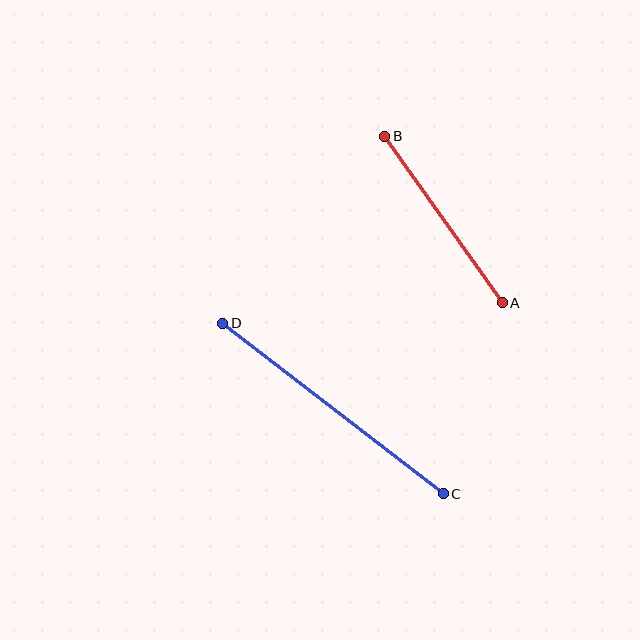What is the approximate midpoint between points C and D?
The midpoint is at approximately (333, 409) pixels.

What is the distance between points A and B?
The distance is approximately 204 pixels.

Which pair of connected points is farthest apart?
Points C and D are farthest apart.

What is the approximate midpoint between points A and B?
The midpoint is at approximately (444, 220) pixels.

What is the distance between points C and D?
The distance is approximately 279 pixels.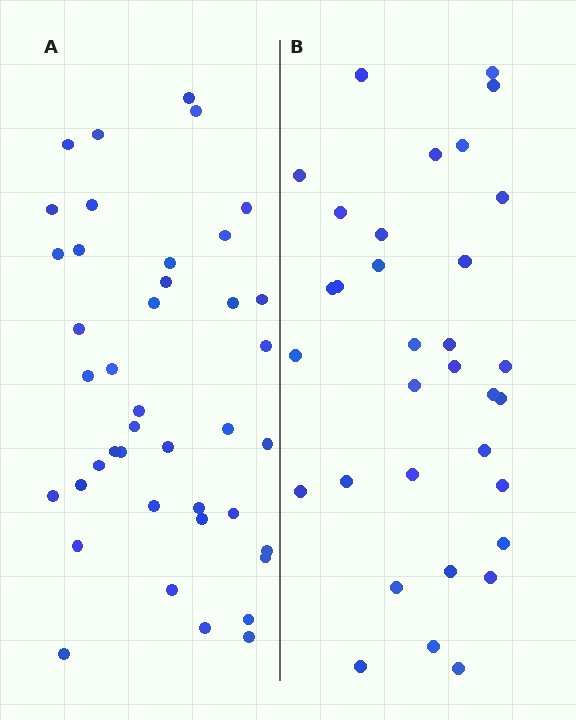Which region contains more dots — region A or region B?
Region A (the left region) has more dots.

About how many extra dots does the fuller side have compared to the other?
Region A has roughly 8 or so more dots than region B.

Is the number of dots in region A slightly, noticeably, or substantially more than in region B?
Region A has only slightly more — the two regions are fairly close. The ratio is roughly 1.2 to 1.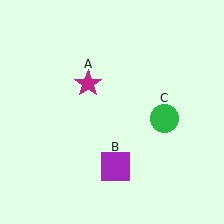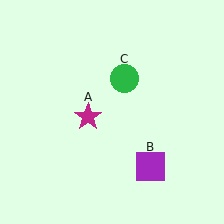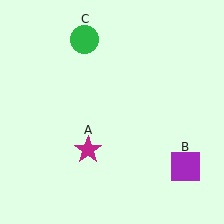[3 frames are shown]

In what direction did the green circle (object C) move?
The green circle (object C) moved up and to the left.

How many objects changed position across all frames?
3 objects changed position: magenta star (object A), purple square (object B), green circle (object C).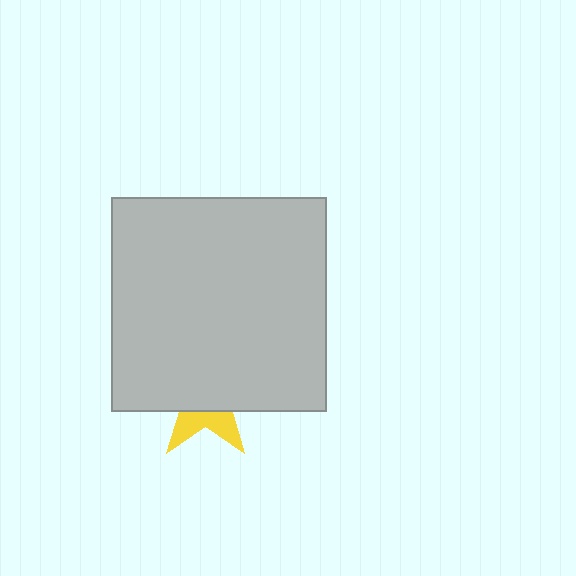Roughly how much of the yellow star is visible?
A small part of it is visible (roughly 33%).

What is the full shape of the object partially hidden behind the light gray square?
The partially hidden object is a yellow star.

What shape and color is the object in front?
The object in front is a light gray square.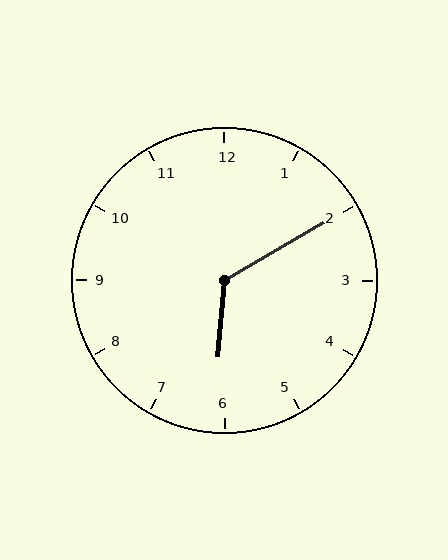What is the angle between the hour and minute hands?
Approximately 125 degrees.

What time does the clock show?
6:10.